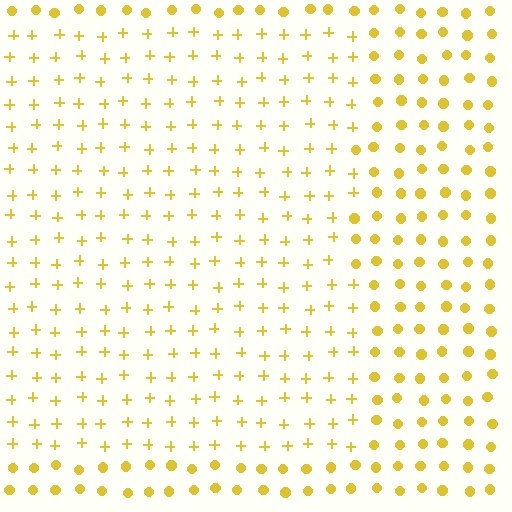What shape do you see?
I see a rectangle.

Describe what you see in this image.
The image is filled with small yellow elements arranged in a uniform grid. A rectangle-shaped region contains plus signs, while the surrounding area contains circles. The boundary is defined purely by the change in element shape.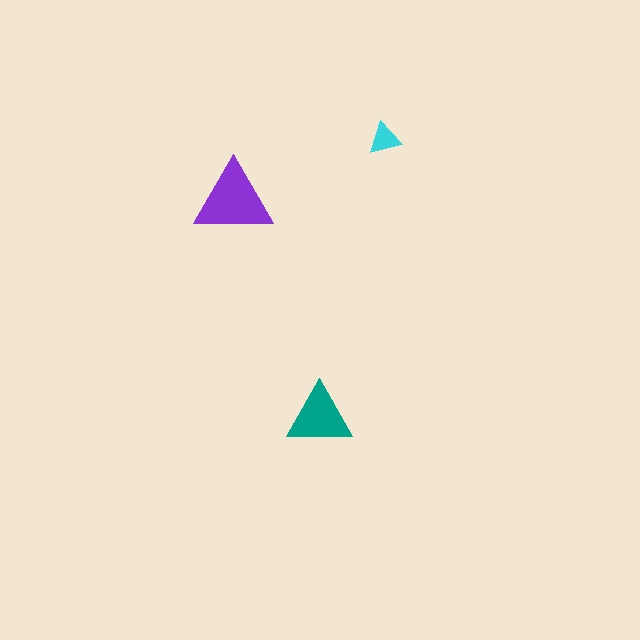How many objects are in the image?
There are 3 objects in the image.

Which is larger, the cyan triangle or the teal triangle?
The teal one.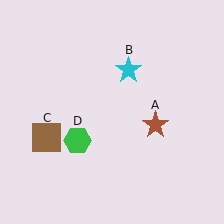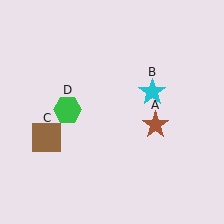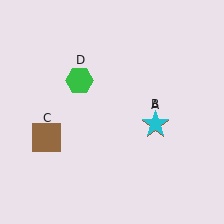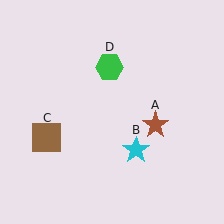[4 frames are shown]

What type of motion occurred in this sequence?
The cyan star (object B), green hexagon (object D) rotated clockwise around the center of the scene.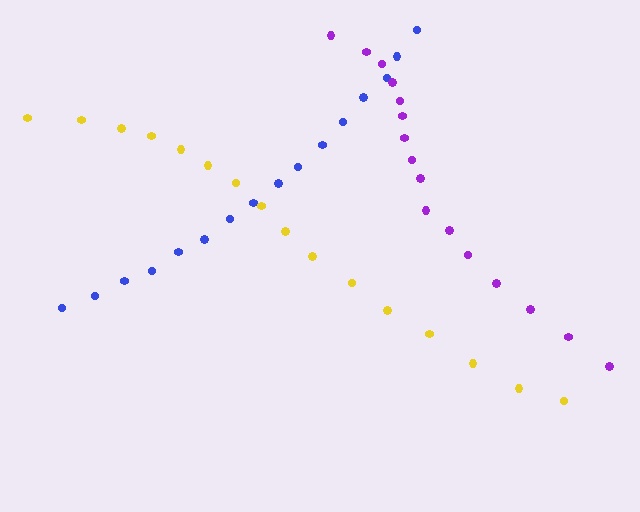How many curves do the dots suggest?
There are 3 distinct paths.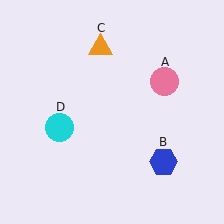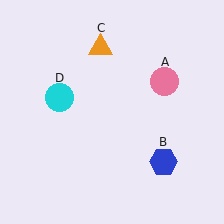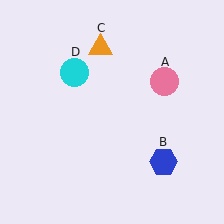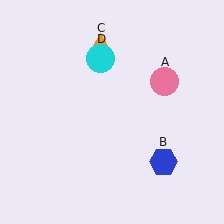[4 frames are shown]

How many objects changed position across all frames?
1 object changed position: cyan circle (object D).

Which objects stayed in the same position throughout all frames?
Pink circle (object A) and blue hexagon (object B) and orange triangle (object C) remained stationary.